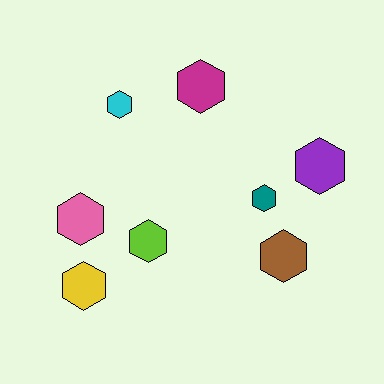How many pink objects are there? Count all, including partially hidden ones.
There is 1 pink object.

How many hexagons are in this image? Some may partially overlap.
There are 8 hexagons.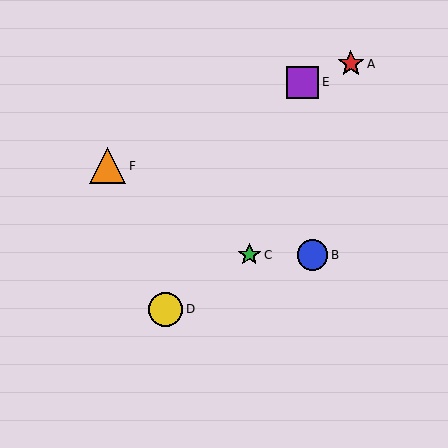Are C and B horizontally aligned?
Yes, both are at y≈255.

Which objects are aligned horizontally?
Objects B, C are aligned horizontally.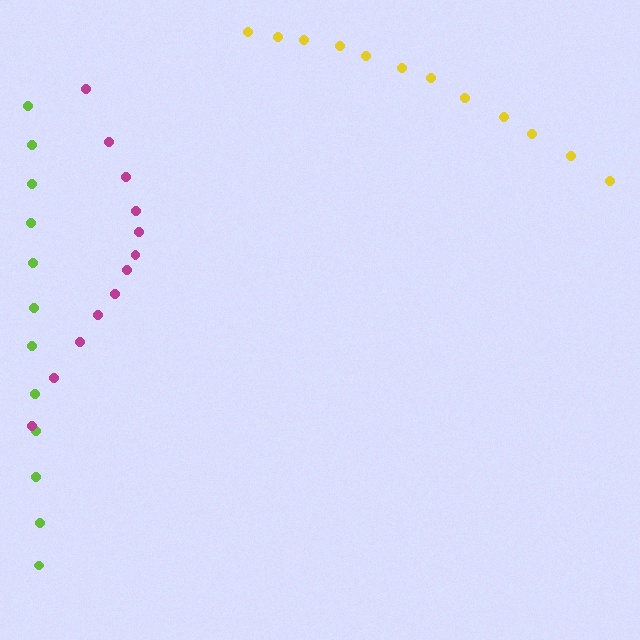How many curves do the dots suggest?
There are 3 distinct paths.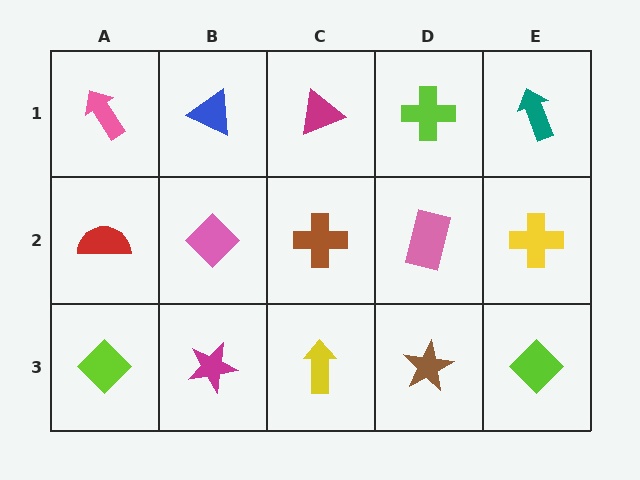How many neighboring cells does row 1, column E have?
2.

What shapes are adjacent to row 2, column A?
A pink arrow (row 1, column A), a lime diamond (row 3, column A), a pink diamond (row 2, column B).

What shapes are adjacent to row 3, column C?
A brown cross (row 2, column C), a magenta star (row 3, column B), a brown star (row 3, column D).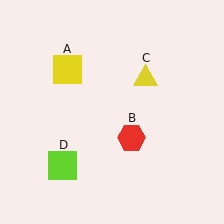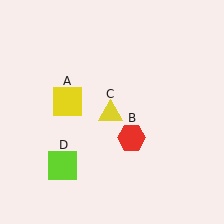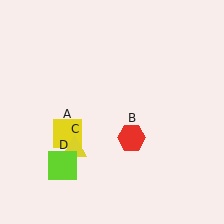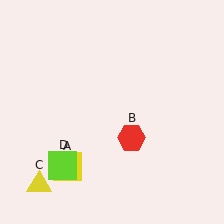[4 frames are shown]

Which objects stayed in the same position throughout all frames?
Red hexagon (object B) and lime square (object D) remained stationary.